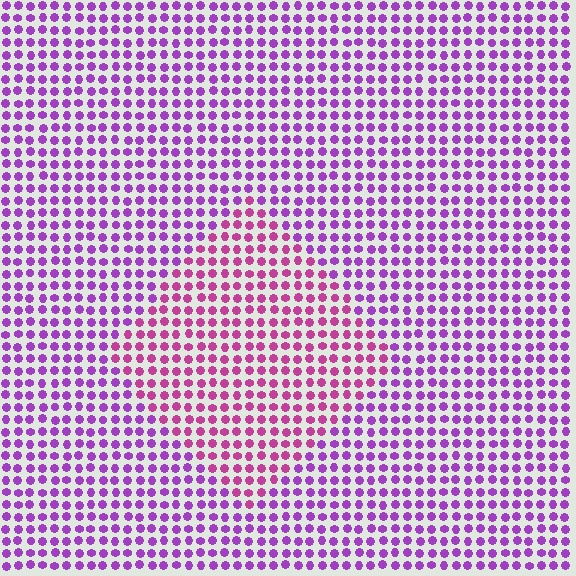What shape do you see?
I see a diamond.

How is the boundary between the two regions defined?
The boundary is defined purely by a slight shift in hue (about 33 degrees). Spacing, size, and orientation are identical on both sides.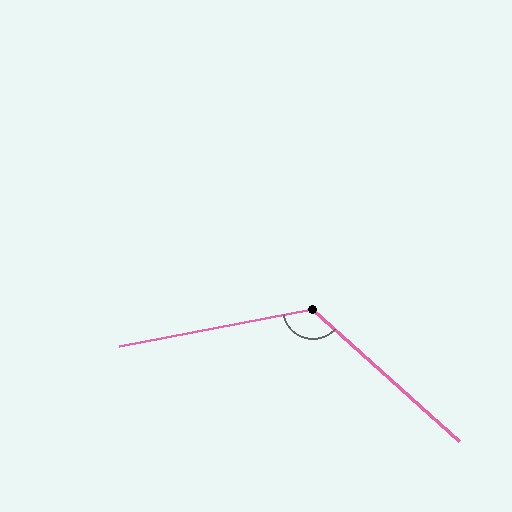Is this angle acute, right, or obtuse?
It is obtuse.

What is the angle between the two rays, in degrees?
Approximately 127 degrees.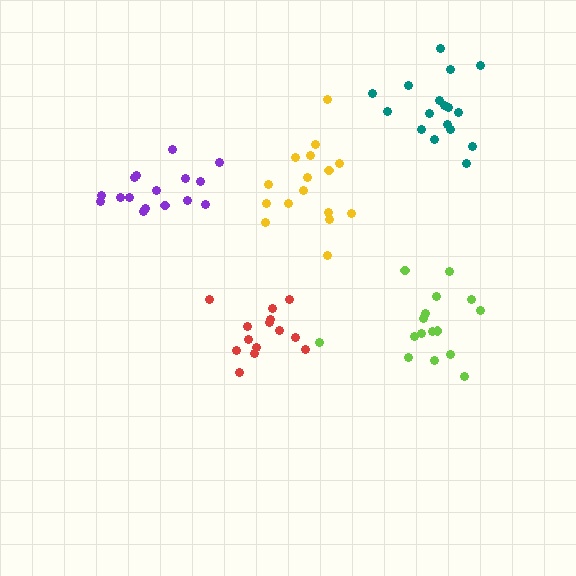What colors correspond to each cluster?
The clusters are colored: purple, red, yellow, lime, teal.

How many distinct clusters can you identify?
There are 5 distinct clusters.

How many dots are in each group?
Group 1: 16 dots, Group 2: 14 dots, Group 3: 16 dots, Group 4: 16 dots, Group 5: 17 dots (79 total).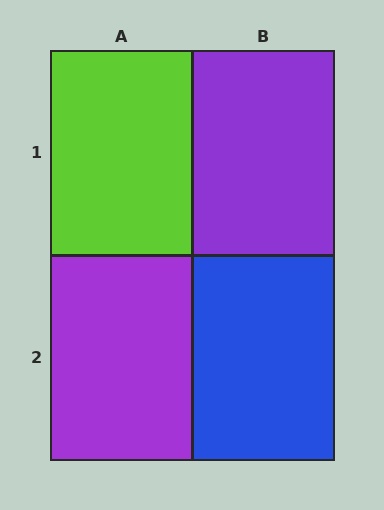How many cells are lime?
1 cell is lime.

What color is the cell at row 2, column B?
Blue.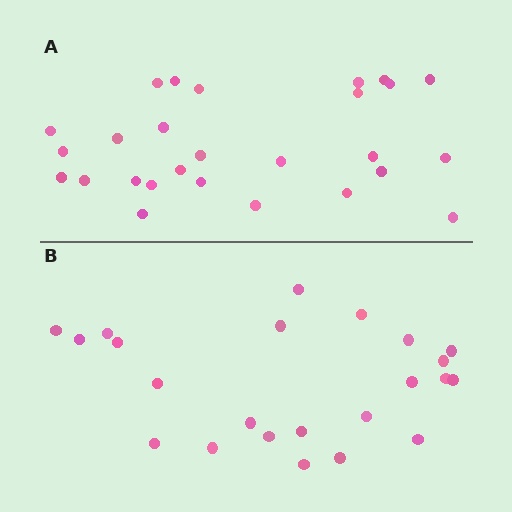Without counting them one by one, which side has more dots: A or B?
Region A (the top region) has more dots.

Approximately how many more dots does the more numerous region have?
Region A has about 4 more dots than region B.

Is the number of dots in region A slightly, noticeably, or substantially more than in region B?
Region A has only slightly more — the two regions are fairly close. The ratio is roughly 1.2 to 1.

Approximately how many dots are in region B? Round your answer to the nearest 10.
About 20 dots. (The exact count is 23, which rounds to 20.)